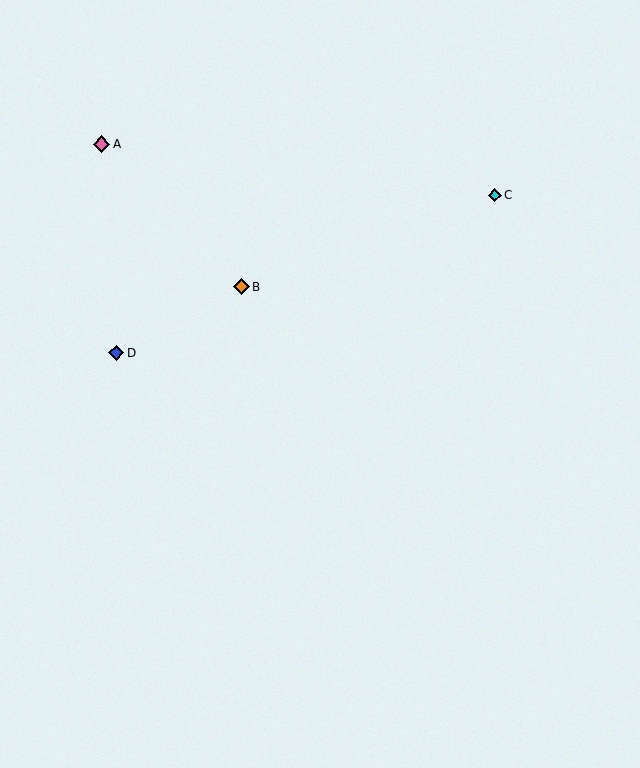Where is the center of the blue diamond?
The center of the blue diamond is at (116, 353).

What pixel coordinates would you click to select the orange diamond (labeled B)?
Click at (242, 287) to select the orange diamond B.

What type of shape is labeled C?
Shape C is a cyan diamond.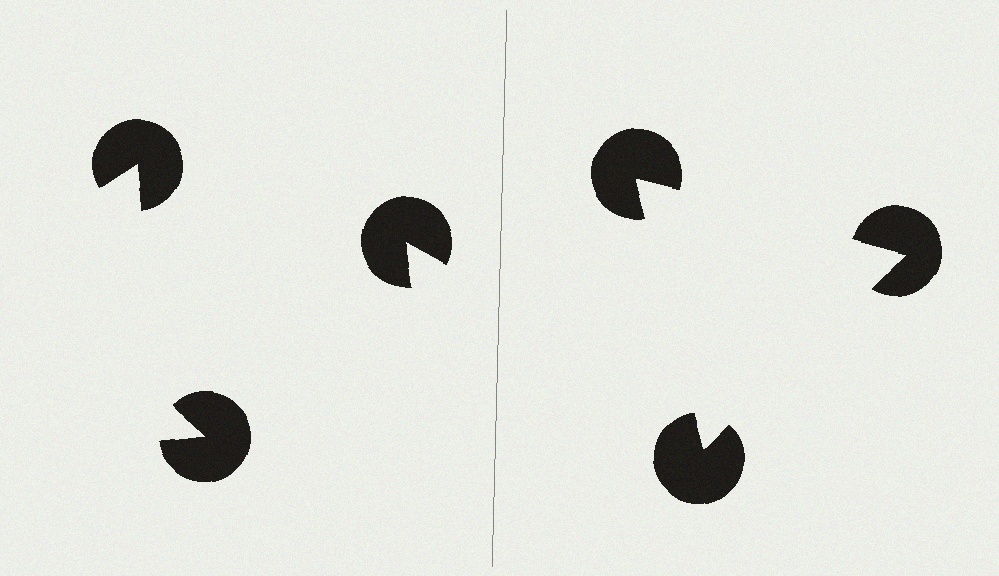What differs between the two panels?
The pac-man discs are positioned identically on both sides; only the wedge orientations differ. On the right they align to a triangle; on the left they are misaligned.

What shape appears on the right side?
An illusory triangle.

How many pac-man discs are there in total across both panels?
6 — 3 on each side.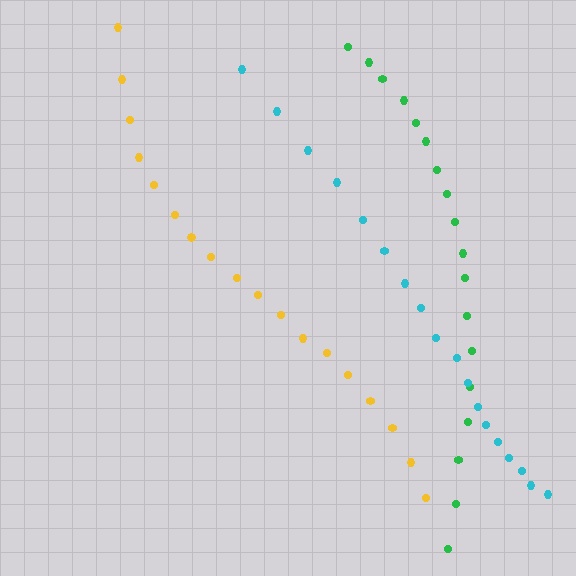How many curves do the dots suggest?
There are 3 distinct paths.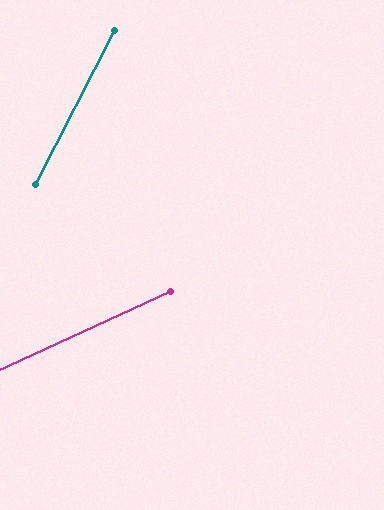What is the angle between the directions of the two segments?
Approximately 38 degrees.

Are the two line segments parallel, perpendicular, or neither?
Neither parallel nor perpendicular — they differ by about 38°.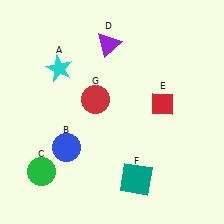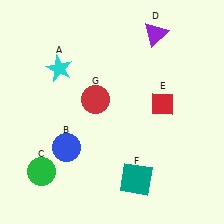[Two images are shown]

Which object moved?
The purple triangle (D) moved right.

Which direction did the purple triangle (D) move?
The purple triangle (D) moved right.